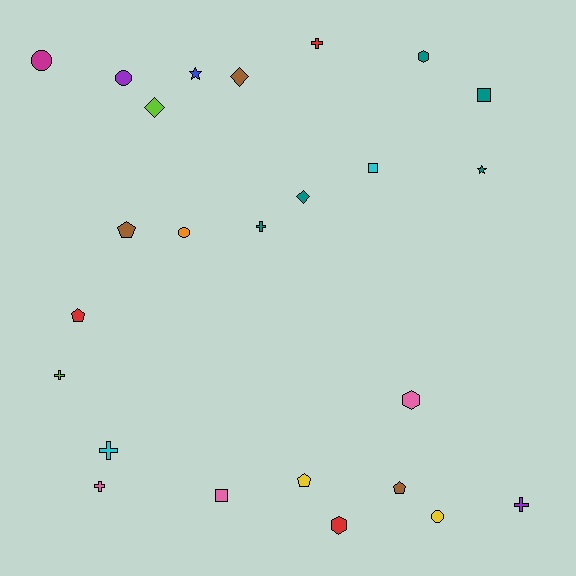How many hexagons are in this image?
There are 3 hexagons.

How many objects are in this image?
There are 25 objects.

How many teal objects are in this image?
There are 5 teal objects.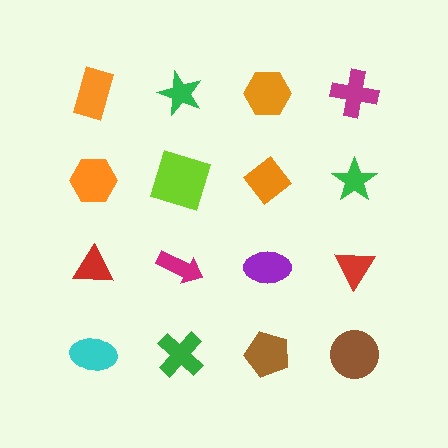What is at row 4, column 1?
A cyan ellipse.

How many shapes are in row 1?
4 shapes.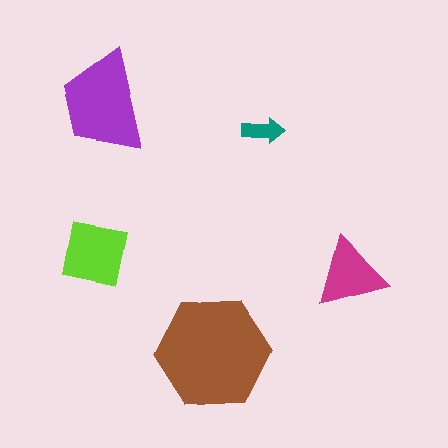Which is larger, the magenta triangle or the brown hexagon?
The brown hexagon.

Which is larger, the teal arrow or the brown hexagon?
The brown hexagon.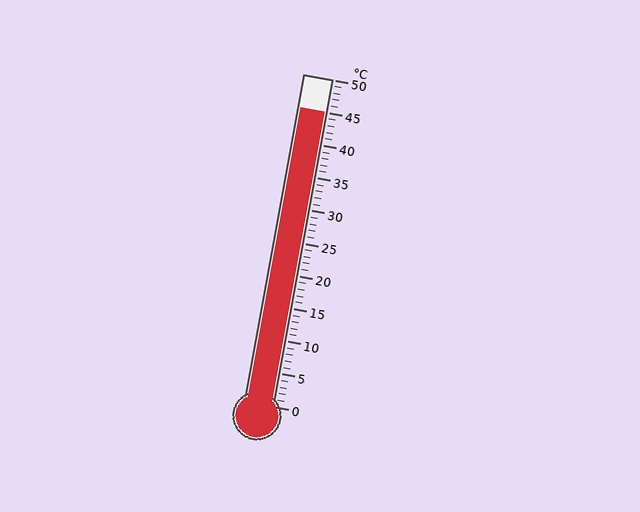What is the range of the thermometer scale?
The thermometer scale ranges from 0°C to 50°C.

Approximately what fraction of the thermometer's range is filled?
The thermometer is filled to approximately 90% of its range.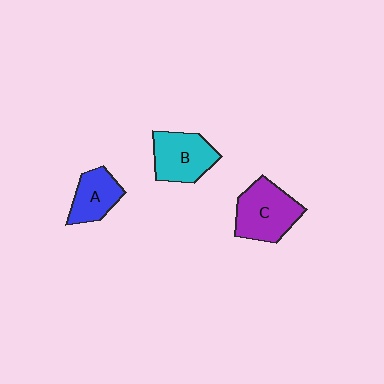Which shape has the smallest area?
Shape A (blue).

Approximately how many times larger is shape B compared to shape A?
Approximately 1.3 times.